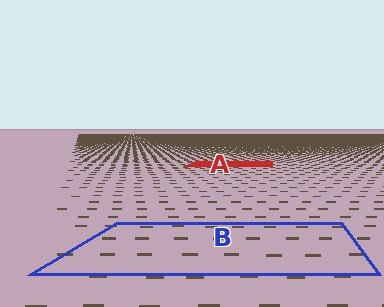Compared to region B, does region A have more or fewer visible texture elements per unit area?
Region A has more texture elements per unit area — they are packed more densely because it is farther away.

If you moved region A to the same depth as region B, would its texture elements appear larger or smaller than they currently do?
They would appear larger. At a closer depth, the same texture elements are projected at a bigger on-screen size.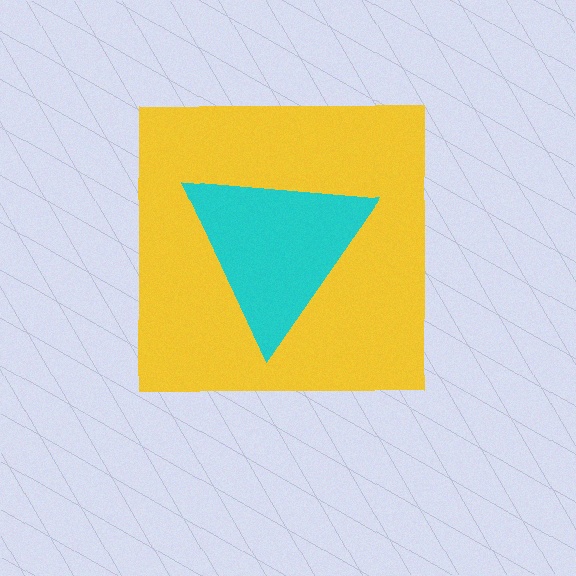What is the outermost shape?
The yellow square.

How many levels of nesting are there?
2.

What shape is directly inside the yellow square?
The cyan triangle.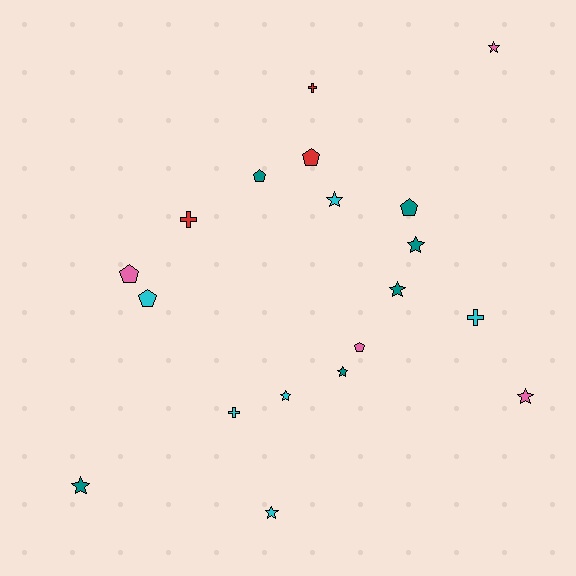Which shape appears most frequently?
Star, with 9 objects.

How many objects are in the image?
There are 19 objects.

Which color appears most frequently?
Cyan, with 6 objects.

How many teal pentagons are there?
There are 2 teal pentagons.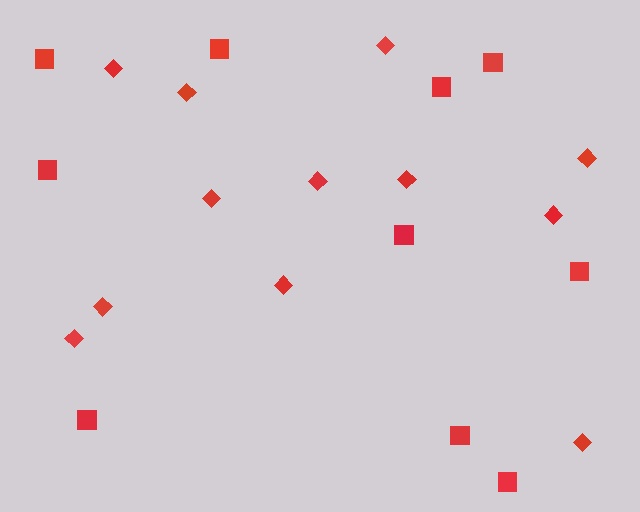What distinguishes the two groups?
There are 2 groups: one group of squares (10) and one group of diamonds (12).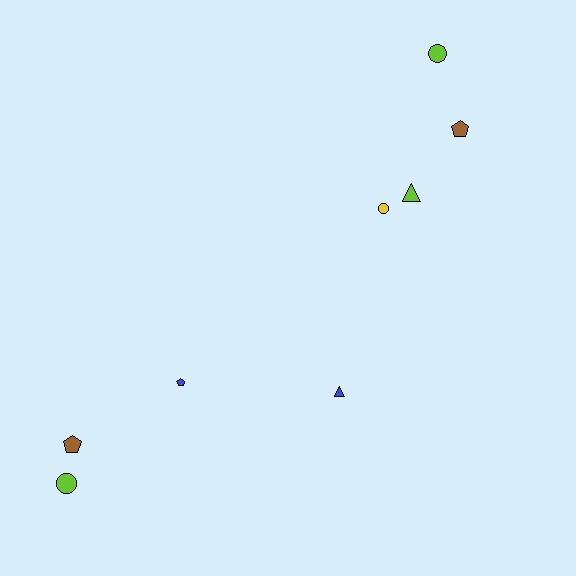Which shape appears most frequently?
Circle, with 3 objects.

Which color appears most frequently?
Lime, with 3 objects.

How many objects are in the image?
There are 8 objects.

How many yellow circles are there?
There is 1 yellow circle.